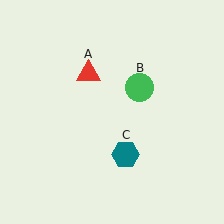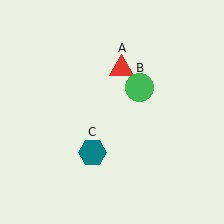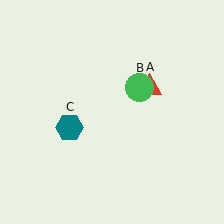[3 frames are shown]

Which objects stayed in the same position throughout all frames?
Green circle (object B) remained stationary.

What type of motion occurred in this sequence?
The red triangle (object A), teal hexagon (object C) rotated clockwise around the center of the scene.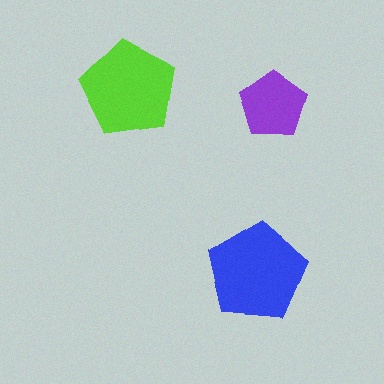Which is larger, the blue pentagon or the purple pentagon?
The blue one.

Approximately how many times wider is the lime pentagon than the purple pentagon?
About 1.5 times wider.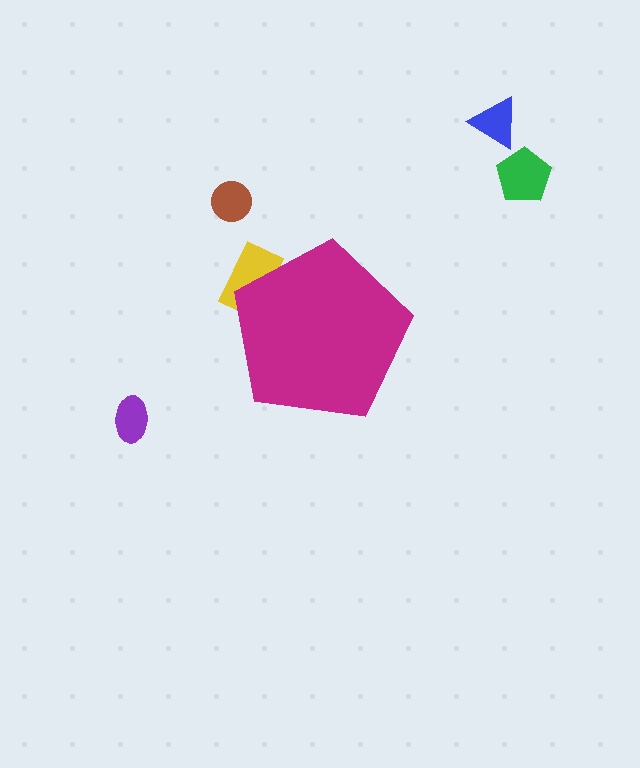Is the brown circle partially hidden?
No, the brown circle is fully visible.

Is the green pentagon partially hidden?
No, the green pentagon is fully visible.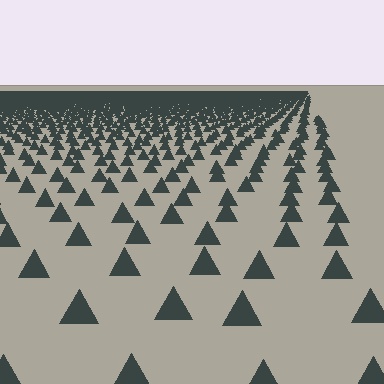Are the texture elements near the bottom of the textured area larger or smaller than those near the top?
Larger. Near the bottom, elements are closer to the viewer and appear at a bigger on-screen size.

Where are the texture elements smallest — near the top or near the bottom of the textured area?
Near the top.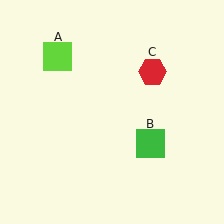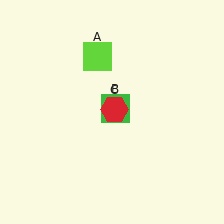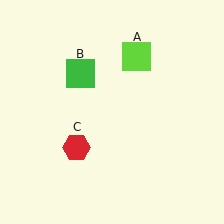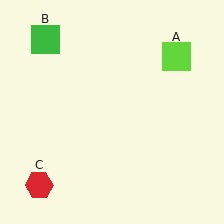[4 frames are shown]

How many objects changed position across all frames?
3 objects changed position: lime square (object A), green square (object B), red hexagon (object C).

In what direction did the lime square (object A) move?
The lime square (object A) moved right.